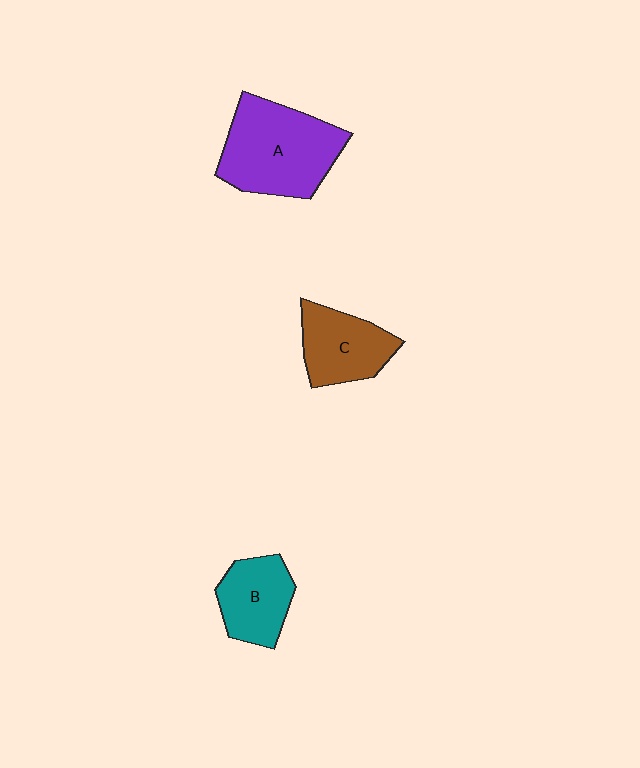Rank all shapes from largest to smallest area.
From largest to smallest: A (purple), C (brown), B (teal).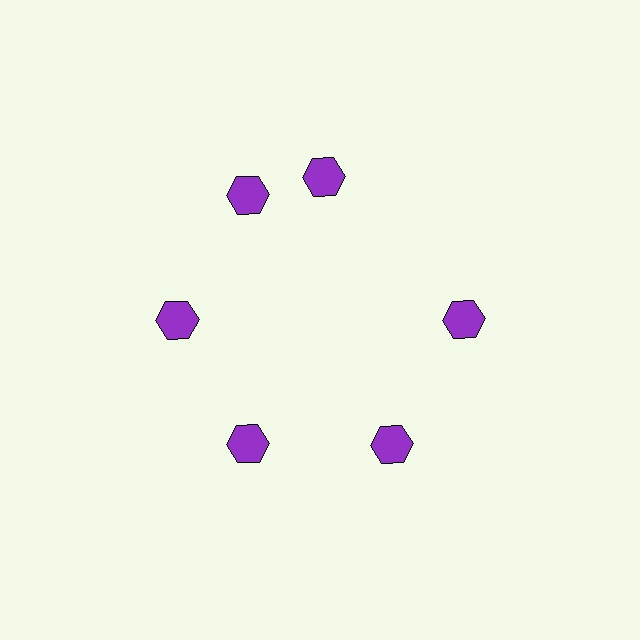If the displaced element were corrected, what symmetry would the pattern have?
It would have 6-fold rotational symmetry — the pattern would map onto itself every 60 degrees.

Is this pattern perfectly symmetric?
No. The 6 purple hexagons are arranged in a ring, but one element near the 1 o'clock position is rotated out of alignment along the ring, breaking the 6-fold rotational symmetry.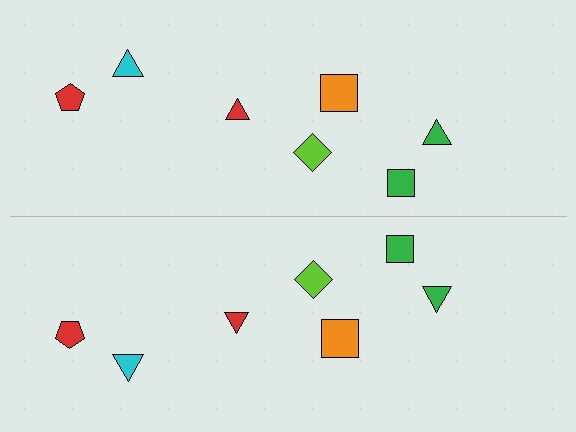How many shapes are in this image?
There are 14 shapes in this image.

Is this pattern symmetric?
Yes, this pattern has bilateral (reflection) symmetry.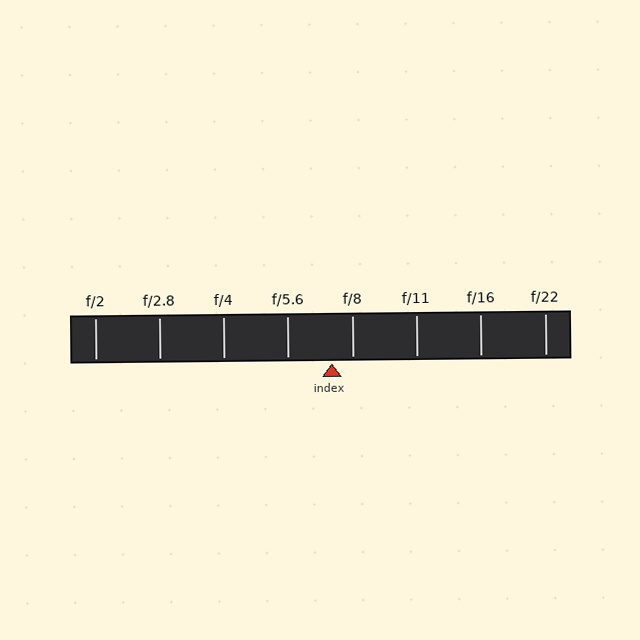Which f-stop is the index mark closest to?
The index mark is closest to f/8.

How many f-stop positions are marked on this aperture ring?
There are 8 f-stop positions marked.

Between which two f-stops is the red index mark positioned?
The index mark is between f/5.6 and f/8.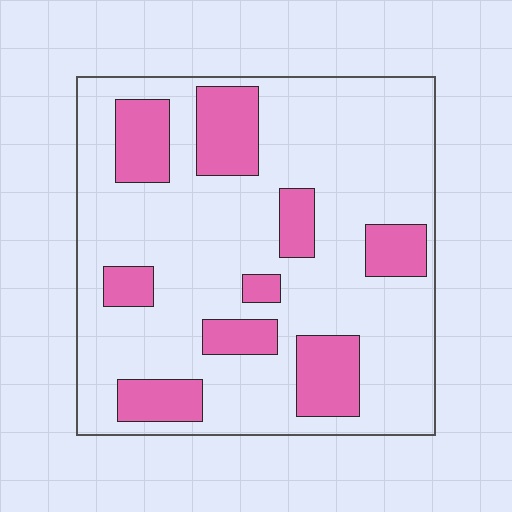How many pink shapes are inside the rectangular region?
9.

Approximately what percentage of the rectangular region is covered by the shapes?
Approximately 25%.